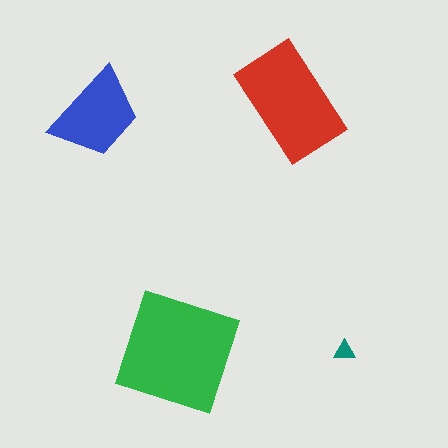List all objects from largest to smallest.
The green square, the red rectangle, the blue trapezoid, the teal triangle.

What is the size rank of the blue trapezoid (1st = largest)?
3rd.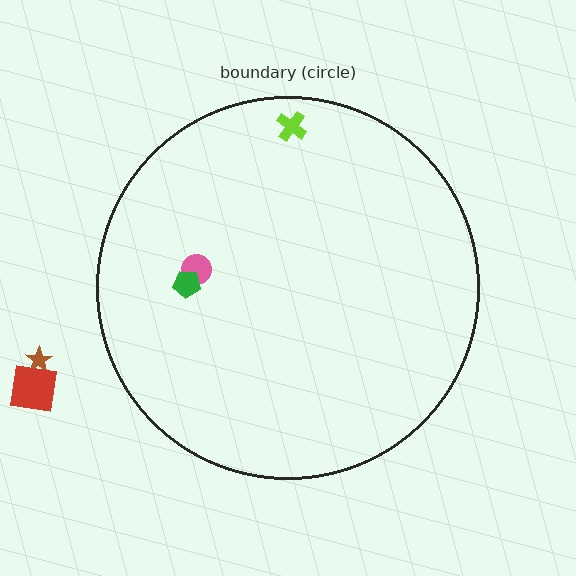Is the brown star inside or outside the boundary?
Outside.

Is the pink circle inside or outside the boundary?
Inside.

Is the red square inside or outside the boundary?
Outside.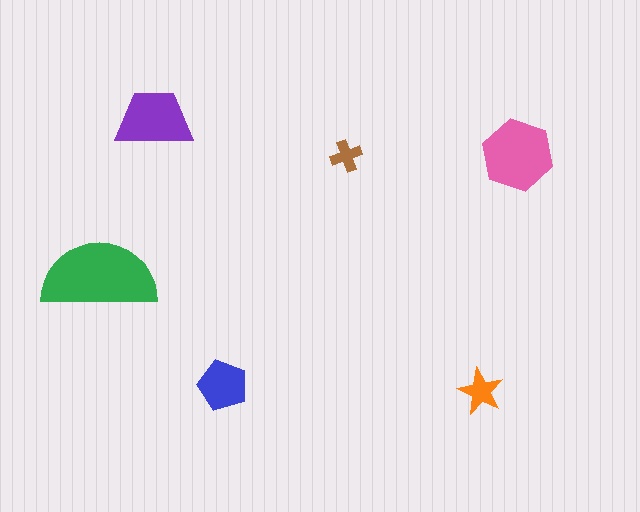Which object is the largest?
The green semicircle.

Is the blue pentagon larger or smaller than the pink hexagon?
Smaller.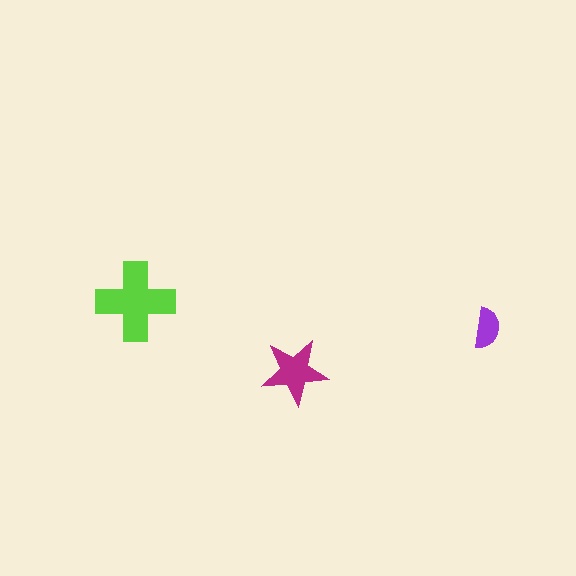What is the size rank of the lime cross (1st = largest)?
1st.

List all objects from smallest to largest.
The purple semicircle, the magenta star, the lime cross.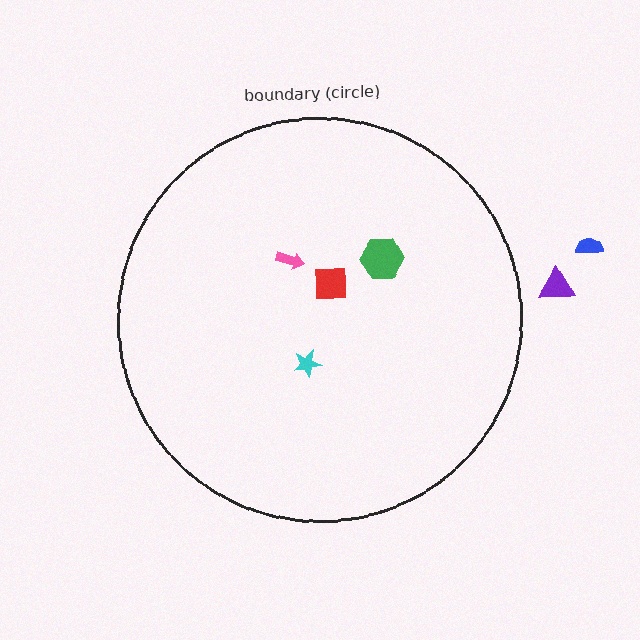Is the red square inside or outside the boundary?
Inside.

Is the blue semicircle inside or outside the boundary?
Outside.